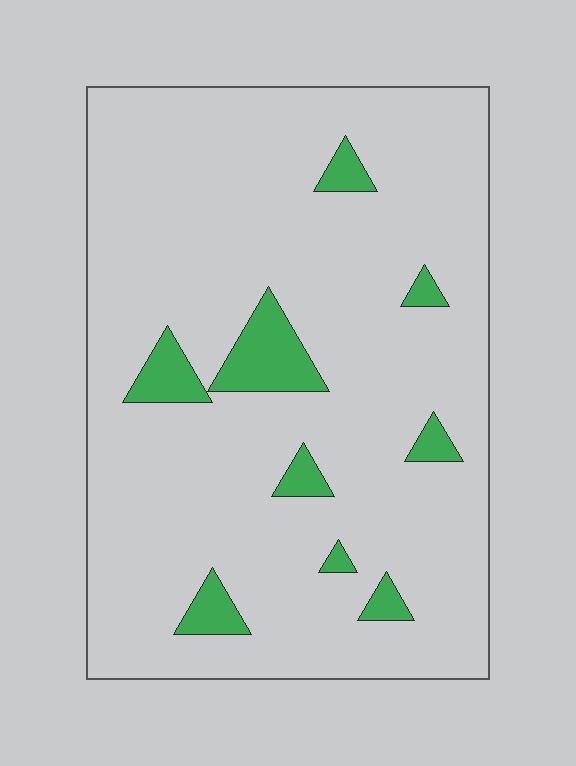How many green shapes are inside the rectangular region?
9.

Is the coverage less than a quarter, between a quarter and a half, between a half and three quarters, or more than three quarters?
Less than a quarter.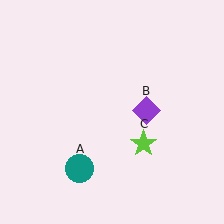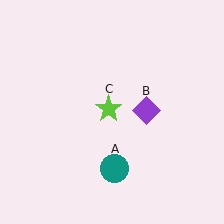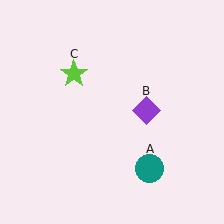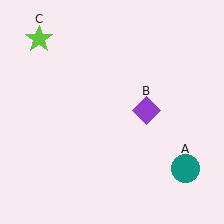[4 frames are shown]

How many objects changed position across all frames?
2 objects changed position: teal circle (object A), lime star (object C).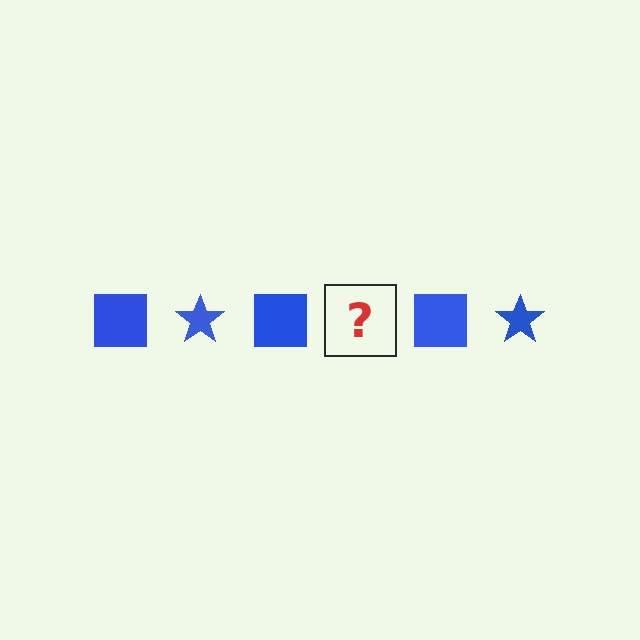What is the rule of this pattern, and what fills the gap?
The rule is that the pattern cycles through square, star shapes in blue. The gap should be filled with a blue star.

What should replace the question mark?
The question mark should be replaced with a blue star.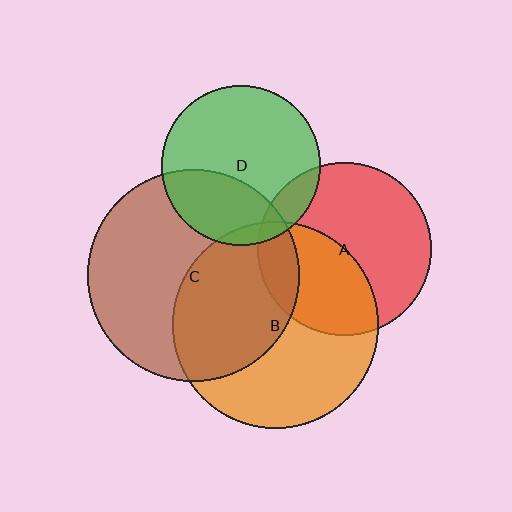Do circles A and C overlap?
Yes.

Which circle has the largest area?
Circle C (brown).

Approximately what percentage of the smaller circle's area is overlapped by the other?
Approximately 15%.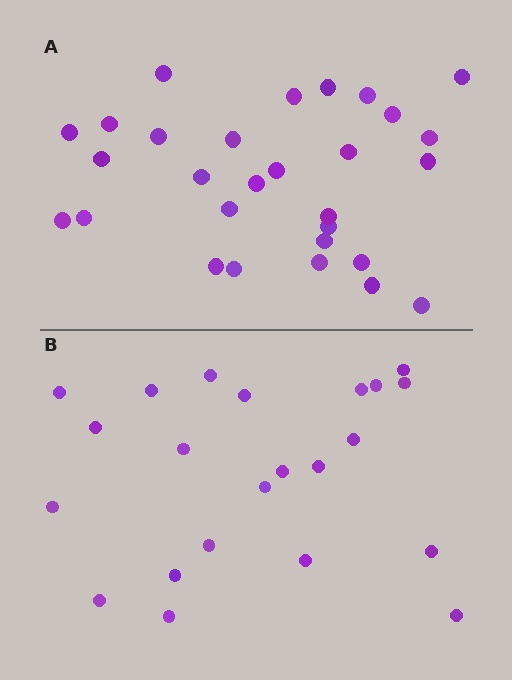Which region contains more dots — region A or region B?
Region A (the top region) has more dots.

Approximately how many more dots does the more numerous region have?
Region A has roughly 8 or so more dots than region B.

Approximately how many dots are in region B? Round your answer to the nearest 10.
About 20 dots. (The exact count is 22, which rounds to 20.)